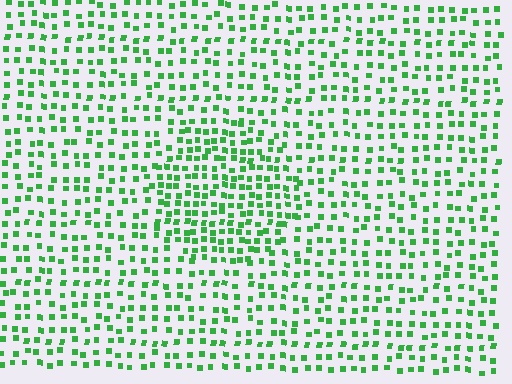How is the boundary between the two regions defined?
The boundary is defined by a change in element density (approximately 1.6x ratio). All elements are the same color, size, and shape.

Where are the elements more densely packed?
The elements are more densely packed inside the circle boundary.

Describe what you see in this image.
The image contains small green elements arranged at two different densities. A circle-shaped region is visible where the elements are more densely packed than the surrounding area.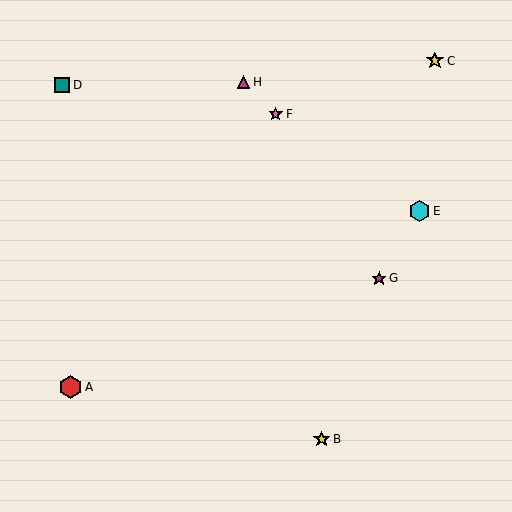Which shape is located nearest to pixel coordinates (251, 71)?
The magenta triangle (labeled H) at (244, 82) is nearest to that location.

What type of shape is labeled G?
Shape G is a magenta star.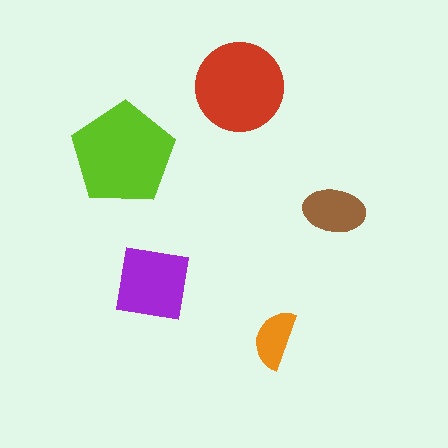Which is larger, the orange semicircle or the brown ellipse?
The brown ellipse.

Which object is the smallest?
The orange semicircle.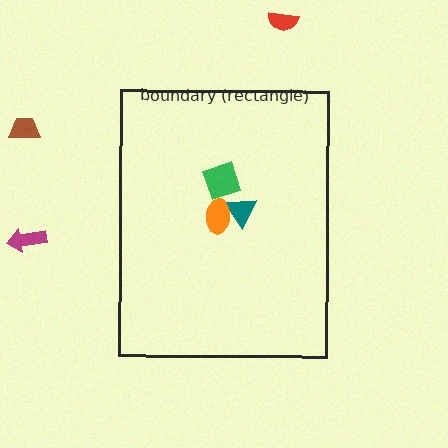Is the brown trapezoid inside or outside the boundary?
Outside.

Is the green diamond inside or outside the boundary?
Inside.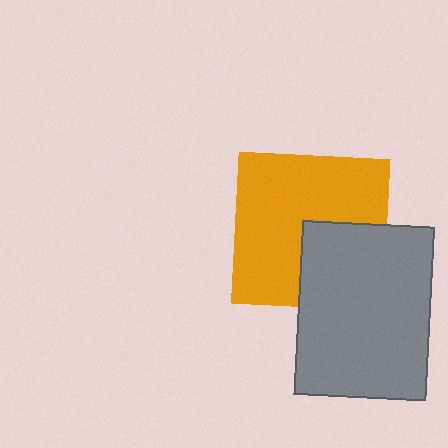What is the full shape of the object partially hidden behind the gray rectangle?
The partially hidden object is an orange square.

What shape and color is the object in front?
The object in front is a gray rectangle.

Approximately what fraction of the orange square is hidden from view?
Roughly 33% of the orange square is hidden behind the gray rectangle.